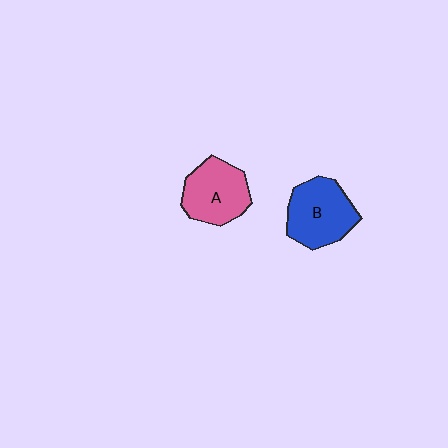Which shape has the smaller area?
Shape A (pink).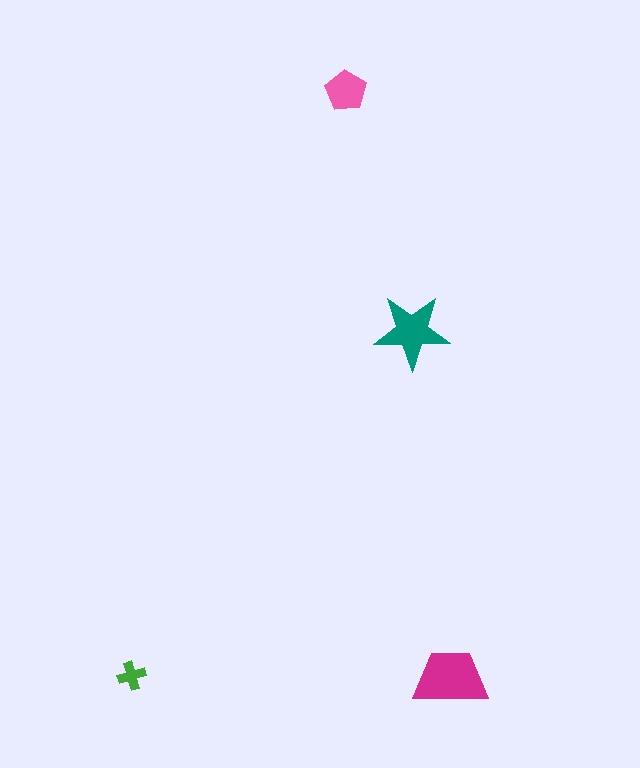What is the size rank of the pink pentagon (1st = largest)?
3rd.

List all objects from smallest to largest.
The green cross, the pink pentagon, the teal star, the magenta trapezoid.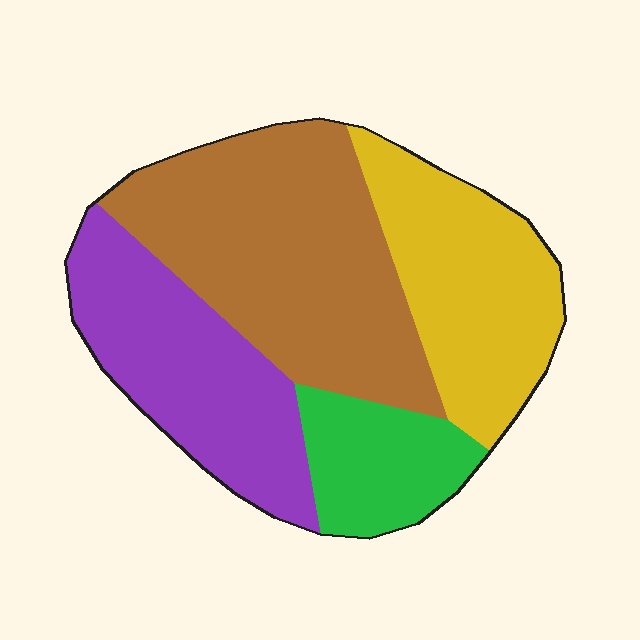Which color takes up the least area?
Green, at roughly 15%.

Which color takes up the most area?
Brown, at roughly 35%.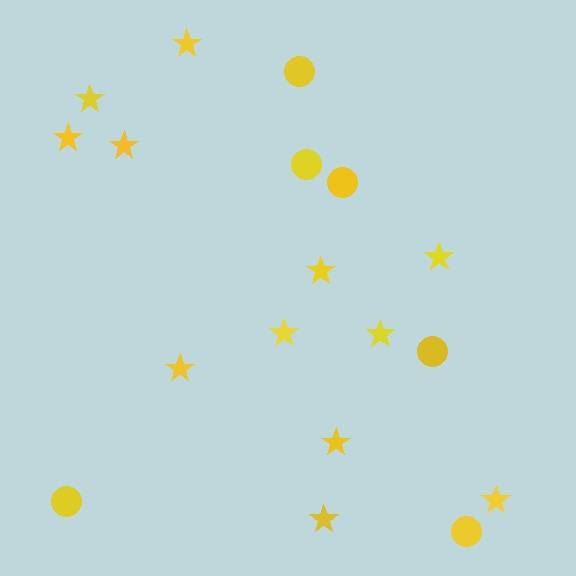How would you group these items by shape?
There are 2 groups: one group of stars (12) and one group of circles (6).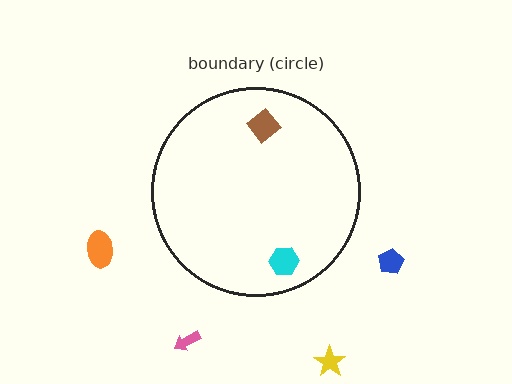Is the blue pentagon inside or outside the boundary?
Outside.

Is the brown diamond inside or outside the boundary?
Inside.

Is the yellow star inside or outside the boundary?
Outside.